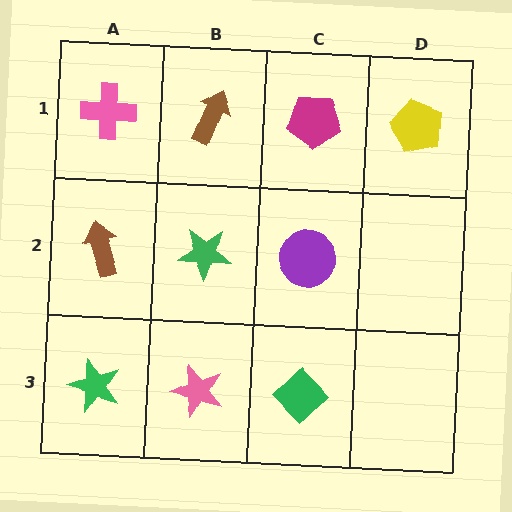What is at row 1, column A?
A pink cross.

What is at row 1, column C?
A magenta pentagon.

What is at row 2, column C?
A purple circle.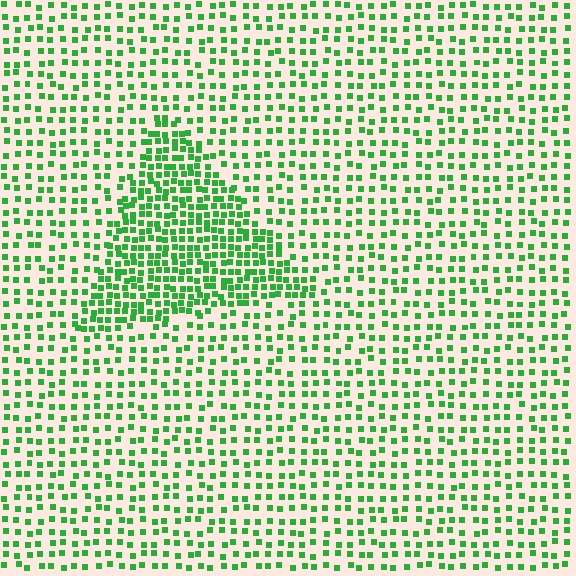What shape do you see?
I see a triangle.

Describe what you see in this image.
The image contains small green elements arranged at two different densities. A triangle-shaped region is visible where the elements are more densely packed than the surrounding area.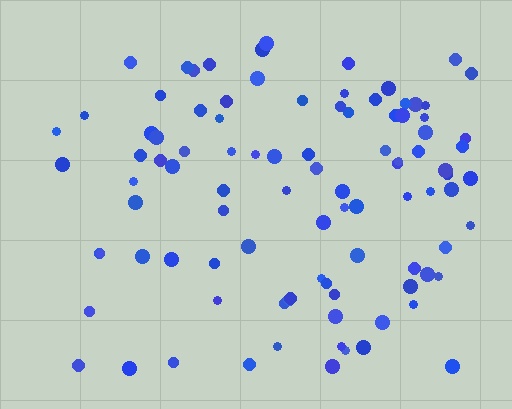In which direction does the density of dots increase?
From left to right, with the right side densest.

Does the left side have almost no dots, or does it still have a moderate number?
Still a moderate number, just noticeably fewer than the right.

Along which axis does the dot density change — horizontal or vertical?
Horizontal.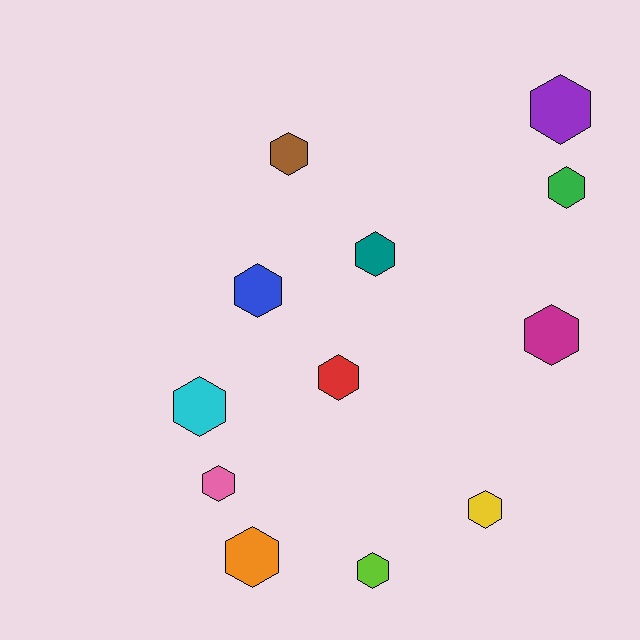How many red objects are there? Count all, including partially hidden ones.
There is 1 red object.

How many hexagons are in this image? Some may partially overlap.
There are 12 hexagons.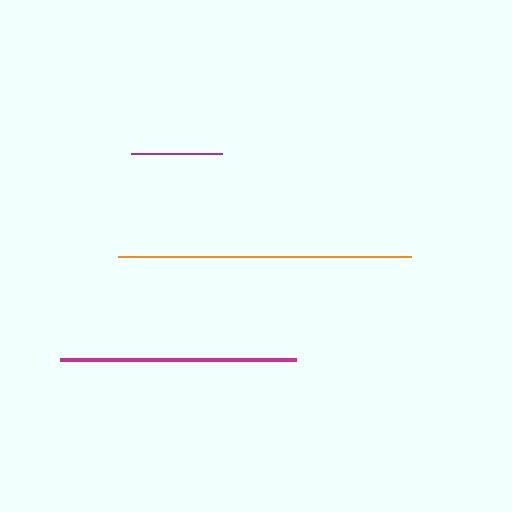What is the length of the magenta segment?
The magenta segment is approximately 237 pixels long.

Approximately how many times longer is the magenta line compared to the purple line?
The magenta line is approximately 2.6 times the length of the purple line.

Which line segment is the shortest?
The purple line is the shortest at approximately 91 pixels.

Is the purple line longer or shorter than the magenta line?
The magenta line is longer than the purple line.